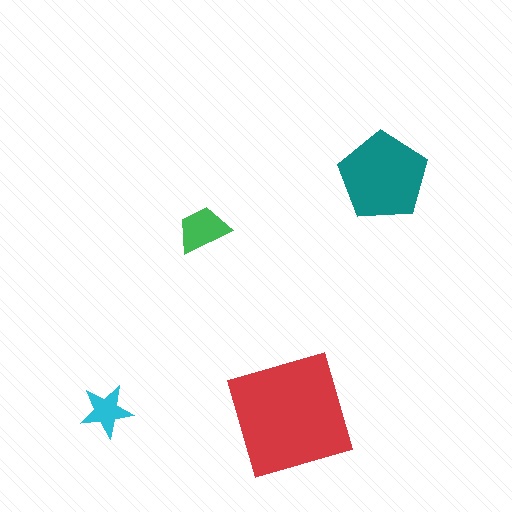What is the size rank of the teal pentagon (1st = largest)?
2nd.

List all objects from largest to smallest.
The red square, the teal pentagon, the green trapezoid, the cyan star.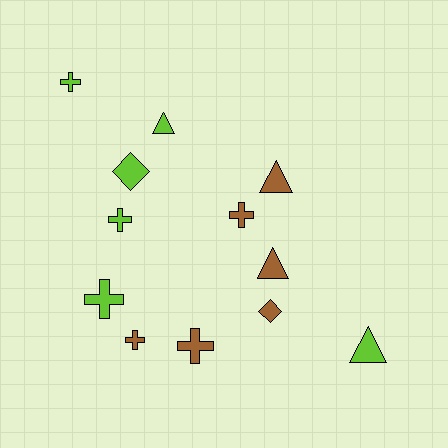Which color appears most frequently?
Brown, with 6 objects.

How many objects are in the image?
There are 12 objects.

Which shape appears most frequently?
Cross, with 6 objects.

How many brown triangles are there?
There are 2 brown triangles.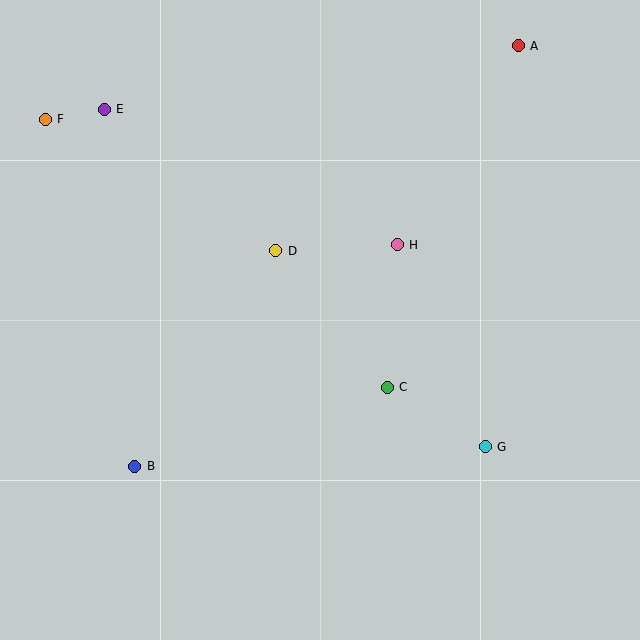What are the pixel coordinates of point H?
Point H is at (397, 245).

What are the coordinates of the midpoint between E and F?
The midpoint between E and F is at (75, 114).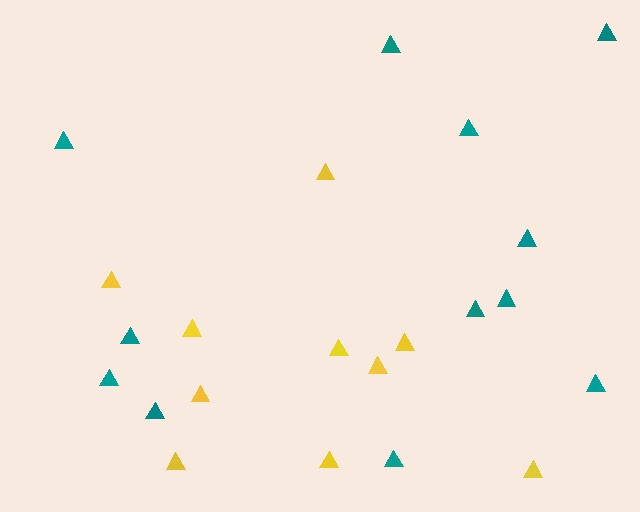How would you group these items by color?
There are 2 groups: one group of teal triangles (12) and one group of yellow triangles (10).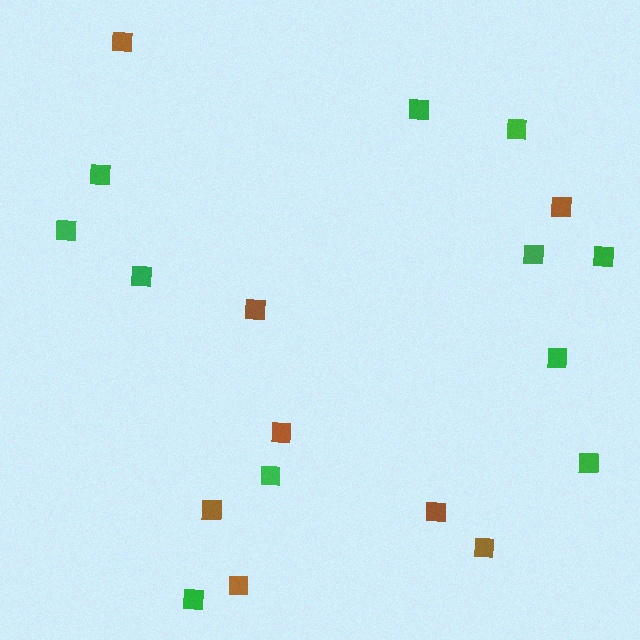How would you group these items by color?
There are 2 groups: one group of brown squares (8) and one group of green squares (11).